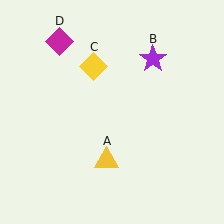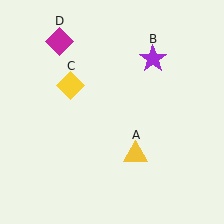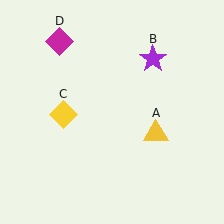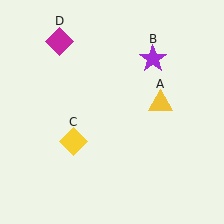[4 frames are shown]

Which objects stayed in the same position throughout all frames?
Purple star (object B) and magenta diamond (object D) remained stationary.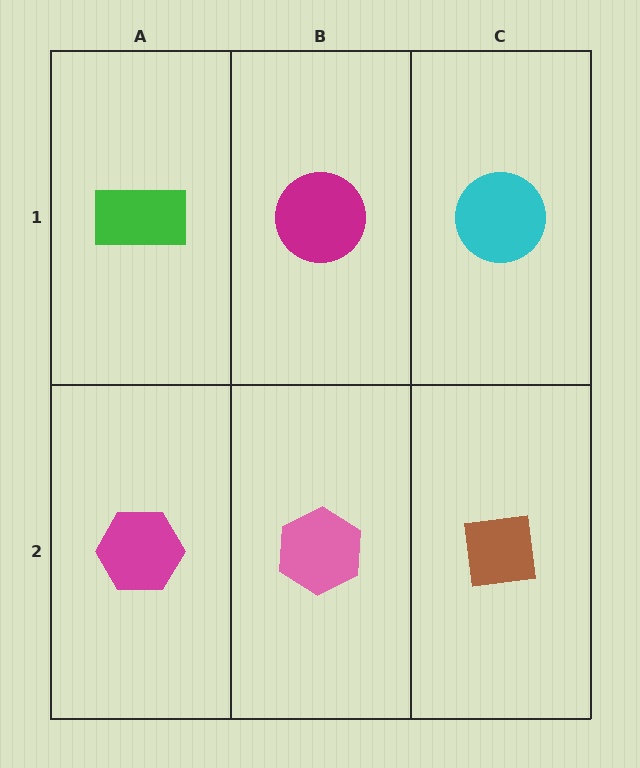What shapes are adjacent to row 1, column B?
A pink hexagon (row 2, column B), a green rectangle (row 1, column A), a cyan circle (row 1, column C).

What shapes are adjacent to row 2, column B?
A magenta circle (row 1, column B), a magenta hexagon (row 2, column A), a brown square (row 2, column C).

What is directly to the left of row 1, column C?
A magenta circle.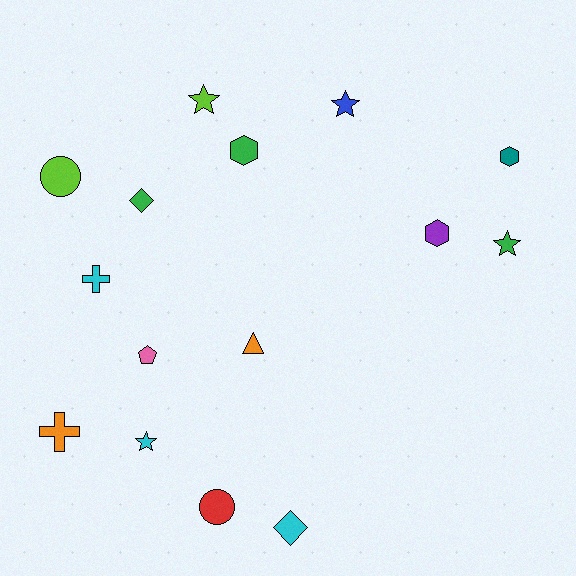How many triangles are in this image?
There is 1 triangle.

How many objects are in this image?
There are 15 objects.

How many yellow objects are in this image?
There are no yellow objects.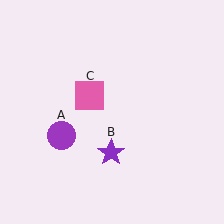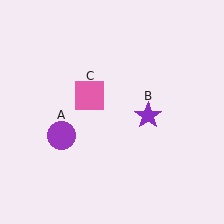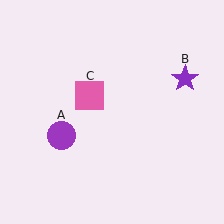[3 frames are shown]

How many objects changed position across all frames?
1 object changed position: purple star (object B).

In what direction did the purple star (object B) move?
The purple star (object B) moved up and to the right.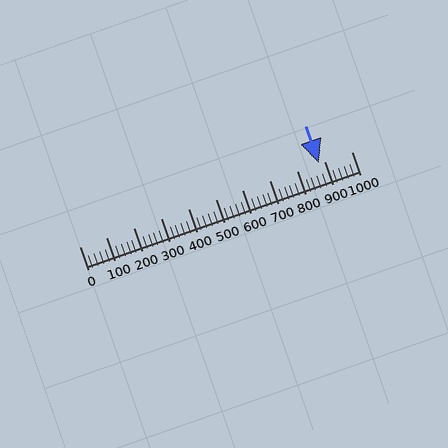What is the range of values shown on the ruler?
The ruler shows values from 0 to 1000.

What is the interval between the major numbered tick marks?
The major tick marks are spaced 100 units apart.